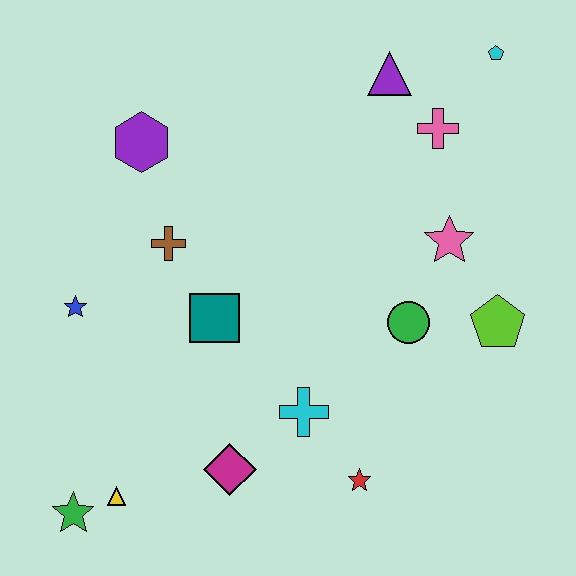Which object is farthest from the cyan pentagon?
The green star is farthest from the cyan pentagon.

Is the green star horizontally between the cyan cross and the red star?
No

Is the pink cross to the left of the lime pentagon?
Yes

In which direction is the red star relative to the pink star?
The red star is below the pink star.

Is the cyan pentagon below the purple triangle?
No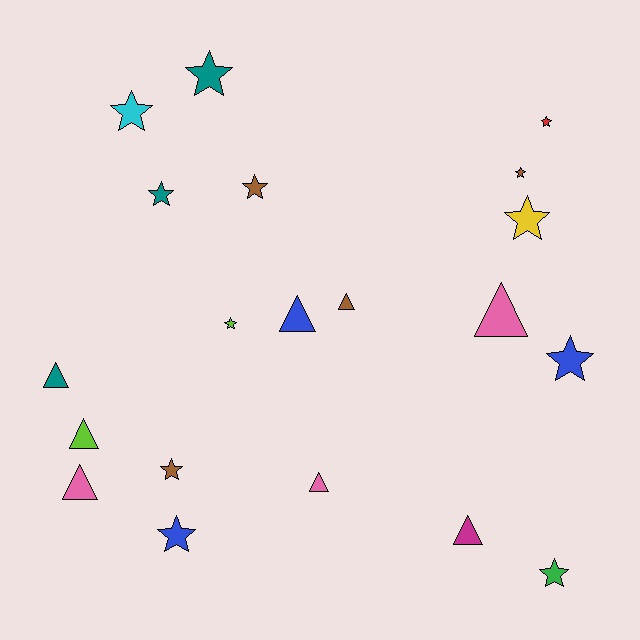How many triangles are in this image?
There are 8 triangles.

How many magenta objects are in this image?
There is 1 magenta object.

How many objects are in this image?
There are 20 objects.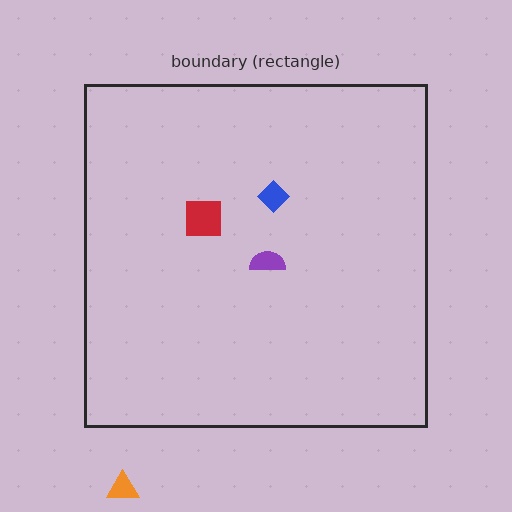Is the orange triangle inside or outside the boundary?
Outside.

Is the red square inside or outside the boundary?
Inside.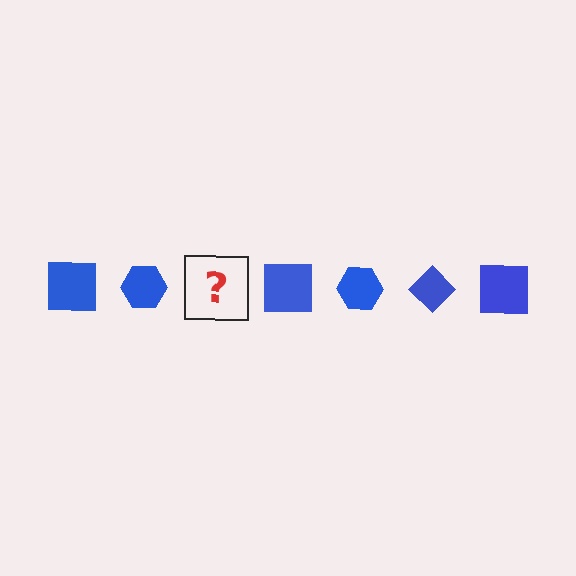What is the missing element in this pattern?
The missing element is a blue diamond.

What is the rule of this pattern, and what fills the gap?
The rule is that the pattern cycles through square, hexagon, diamond shapes in blue. The gap should be filled with a blue diamond.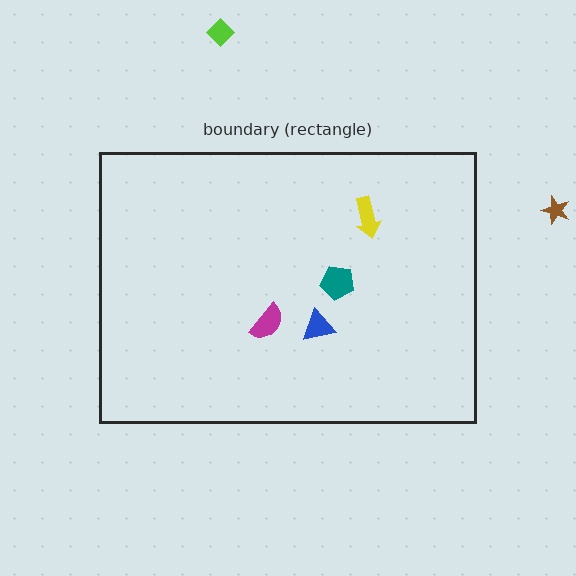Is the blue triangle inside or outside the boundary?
Inside.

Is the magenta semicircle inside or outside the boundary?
Inside.